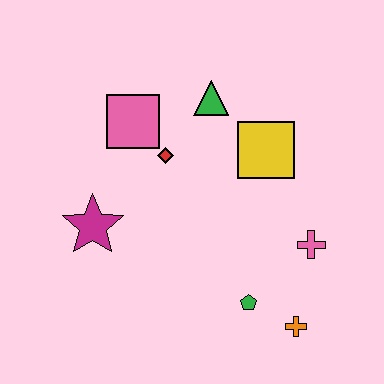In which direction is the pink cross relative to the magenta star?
The pink cross is to the right of the magenta star.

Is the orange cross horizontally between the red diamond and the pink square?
No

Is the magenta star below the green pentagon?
No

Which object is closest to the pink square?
The red diamond is closest to the pink square.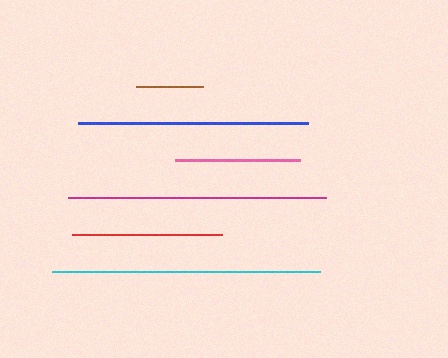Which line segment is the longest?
The cyan line is the longest at approximately 268 pixels.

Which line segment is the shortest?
The brown line is the shortest at approximately 67 pixels.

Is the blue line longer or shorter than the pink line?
The blue line is longer than the pink line.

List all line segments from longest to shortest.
From longest to shortest: cyan, magenta, blue, red, pink, brown.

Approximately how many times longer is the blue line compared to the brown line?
The blue line is approximately 3.4 times the length of the brown line.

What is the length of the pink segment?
The pink segment is approximately 125 pixels long.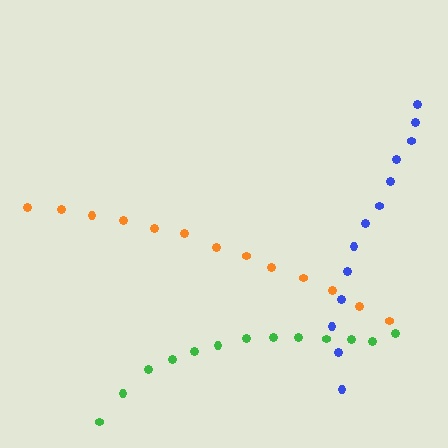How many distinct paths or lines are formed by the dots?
There are 3 distinct paths.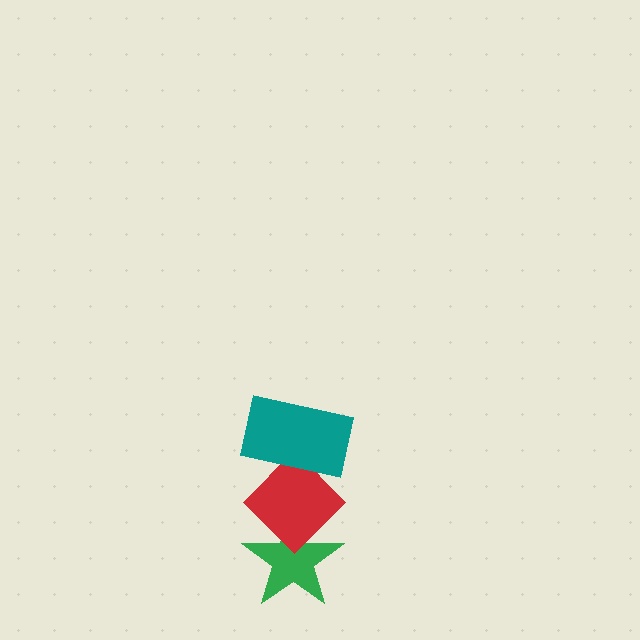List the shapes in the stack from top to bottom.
From top to bottom: the teal rectangle, the red diamond, the green star.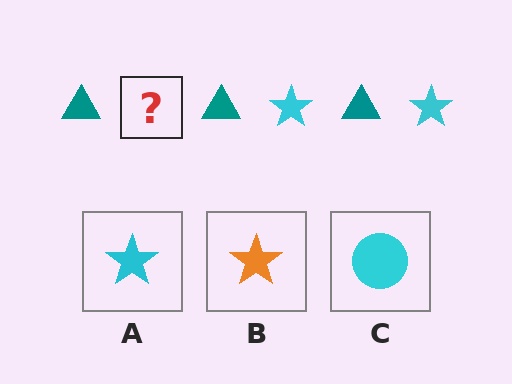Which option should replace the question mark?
Option A.